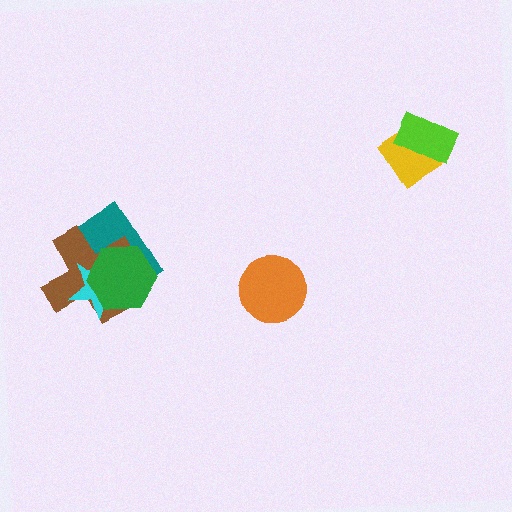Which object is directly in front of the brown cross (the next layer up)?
The cyan star is directly in front of the brown cross.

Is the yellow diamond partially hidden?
Yes, it is partially covered by another shape.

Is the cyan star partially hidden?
Yes, it is partially covered by another shape.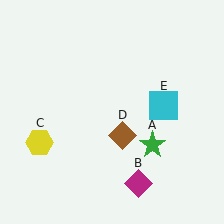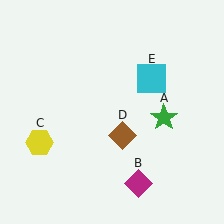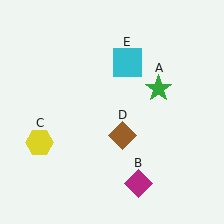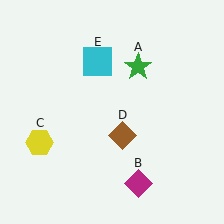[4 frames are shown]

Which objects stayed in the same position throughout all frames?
Magenta diamond (object B) and yellow hexagon (object C) and brown diamond (object D) remained stationary.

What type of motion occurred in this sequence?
The green star (object A), cyan square (object E) rotated counterclockwise around the center of the scene.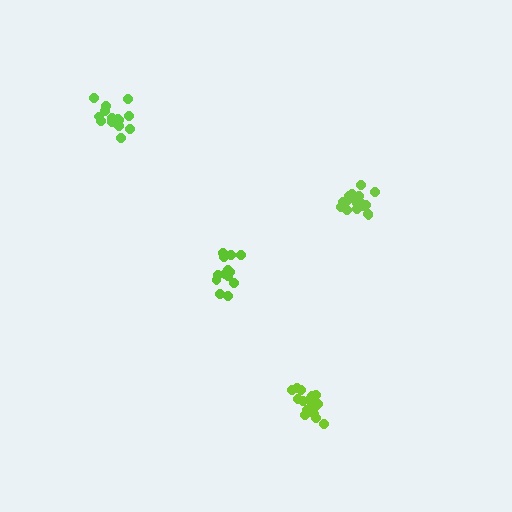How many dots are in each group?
Group 1: 18 dots, Group 2: 19 dots, Group 3: 13 dots, Group 4: 15 dots (65 total).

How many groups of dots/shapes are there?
There are 4 groups.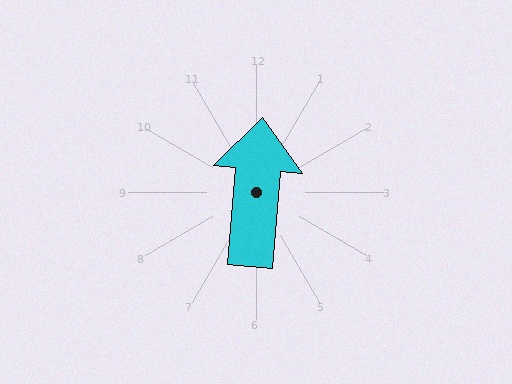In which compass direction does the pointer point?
North.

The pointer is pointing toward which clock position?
Roughly 12 o'clock.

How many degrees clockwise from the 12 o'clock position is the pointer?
Approximately 5 degrees.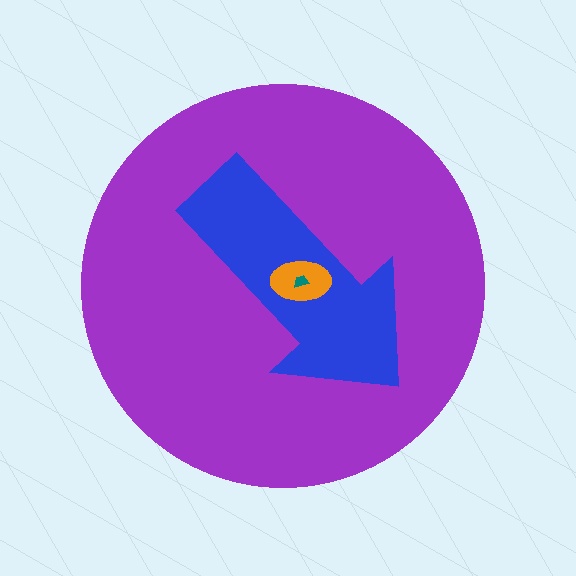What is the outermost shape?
The purple circle.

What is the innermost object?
The teal trapezoid.